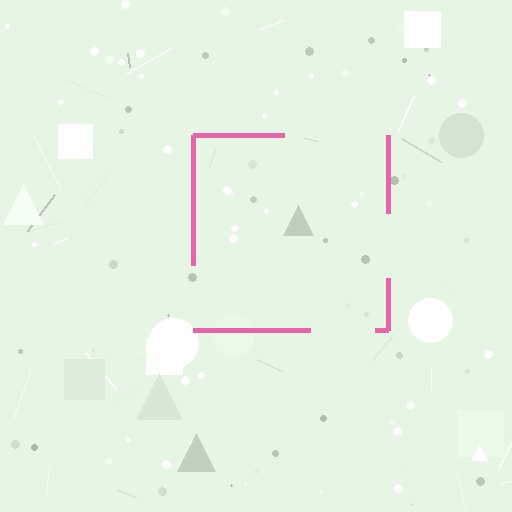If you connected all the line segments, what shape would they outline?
They would outline a square.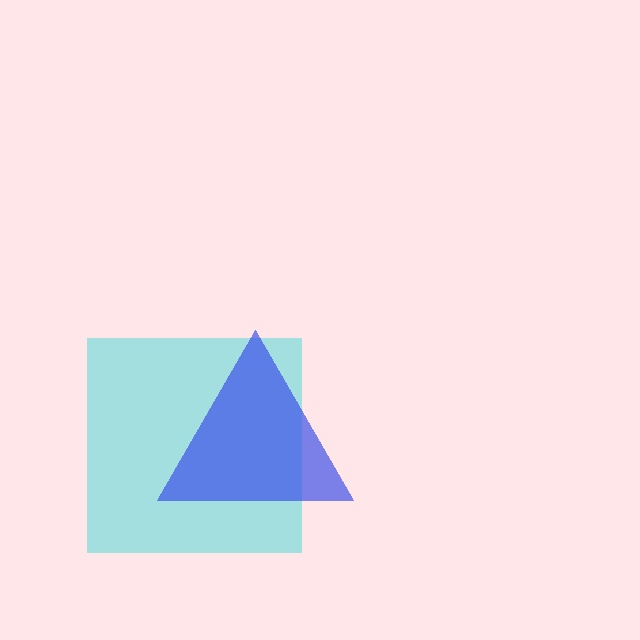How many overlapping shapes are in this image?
There are 2 overlapping shapes in the image.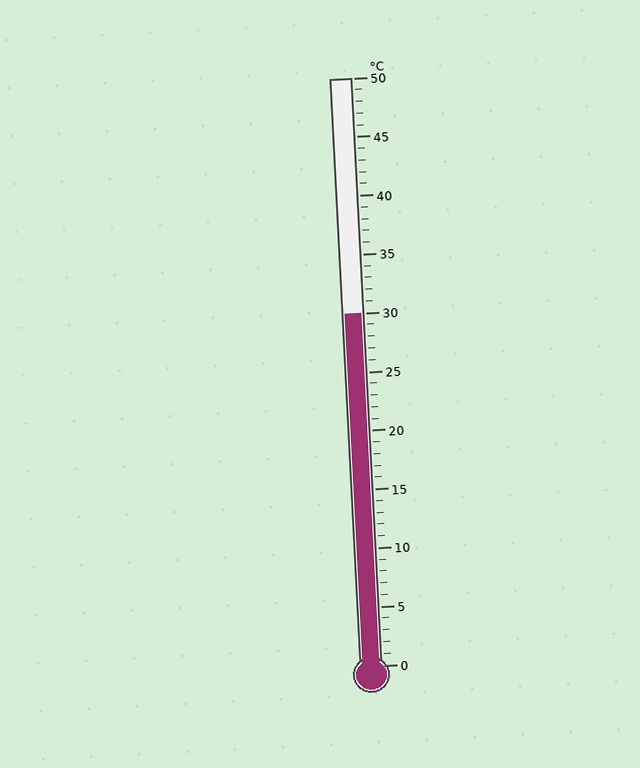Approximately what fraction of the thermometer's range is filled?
The thermometer is filled to approximately 60% of its range.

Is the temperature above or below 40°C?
The temperature is below 40°C.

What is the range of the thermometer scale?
The thermometer scale ranges from 0°C to 50°C.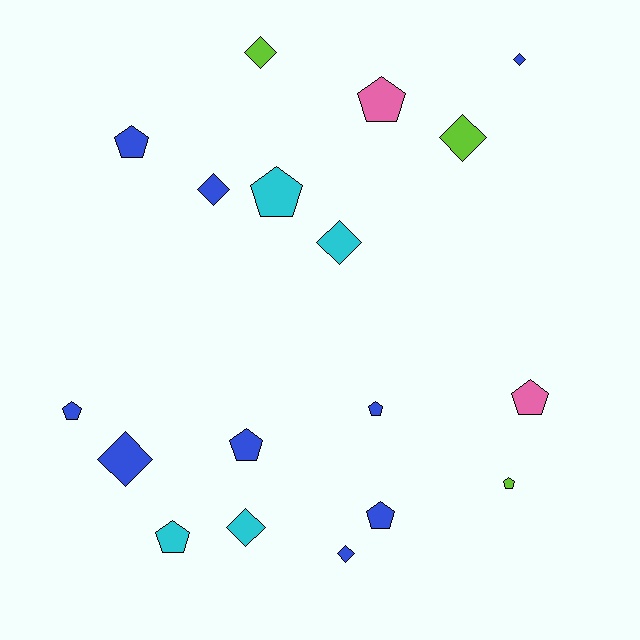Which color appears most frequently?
Blue, with 9 objects.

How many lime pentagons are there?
There is 1 lime pentagon.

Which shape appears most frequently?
Pentagon, with 10 objects.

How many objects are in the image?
There are 18 objects.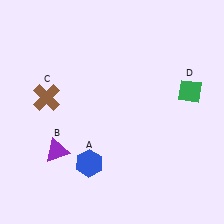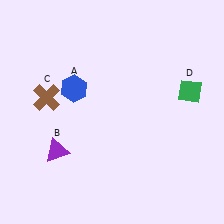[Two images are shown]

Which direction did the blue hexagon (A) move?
The blue hexagon (A) moved up.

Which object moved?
The blue hexagon (A) moved up.